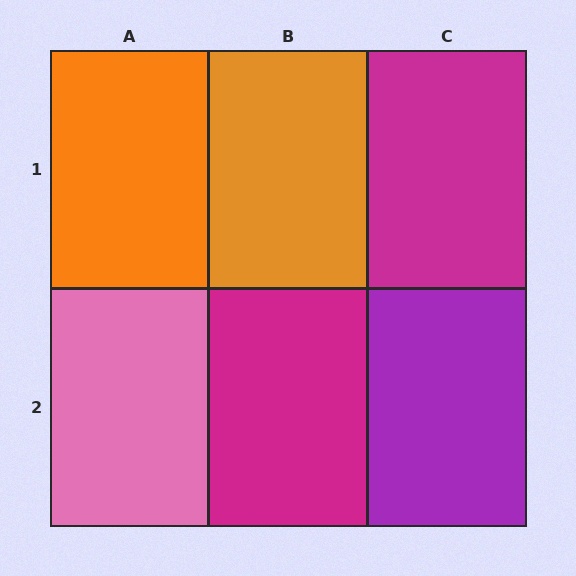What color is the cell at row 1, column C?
Magenta.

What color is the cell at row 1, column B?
Orange.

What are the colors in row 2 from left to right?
Pink, magenta, purple.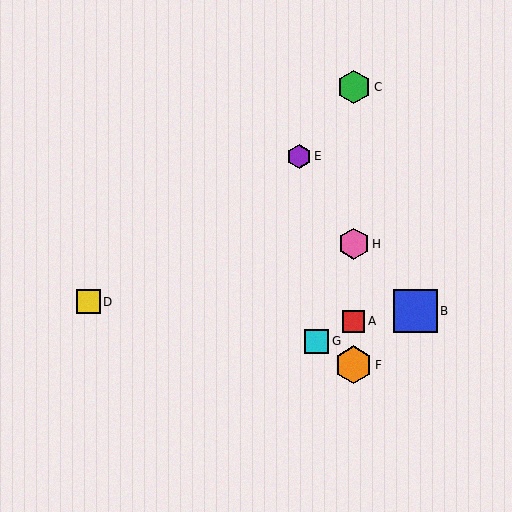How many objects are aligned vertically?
4 objects (A, C, F, H) are aligned vertically.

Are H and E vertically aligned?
No, H is at x≈354 and E is at x≈299.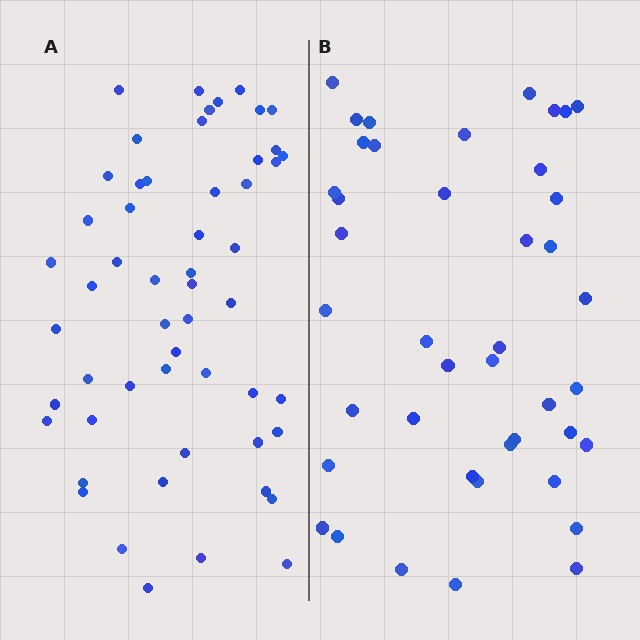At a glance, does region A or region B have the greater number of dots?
Region A (the left region) has more dots.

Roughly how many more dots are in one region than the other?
Region A has roughly 12 or so more dots than region B.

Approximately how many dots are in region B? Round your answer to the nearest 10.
About 40 dots. (The exact count is 42, which rounds to 40.)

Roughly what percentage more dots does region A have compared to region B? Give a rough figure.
About 30% more.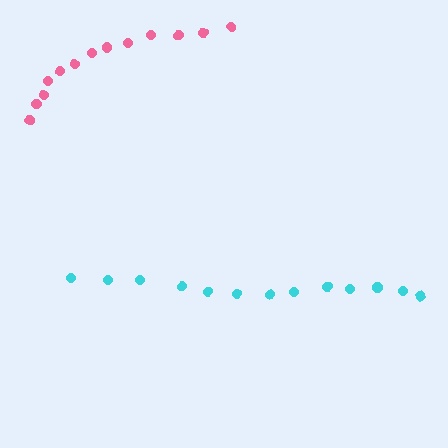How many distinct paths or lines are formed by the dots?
There are 2 distinct paths.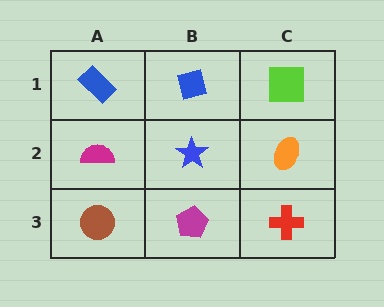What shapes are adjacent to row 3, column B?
A blue star (row 2, column B), a brown circle (row 3, column A), a red cross (row 3, column C).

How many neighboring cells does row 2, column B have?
4.